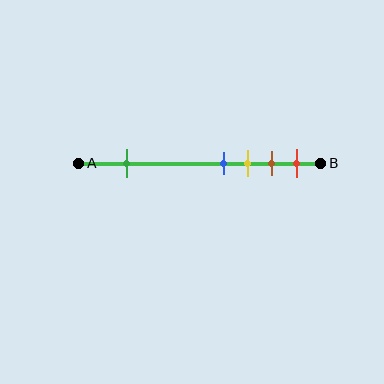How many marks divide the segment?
There are 5 marks dividing the segment.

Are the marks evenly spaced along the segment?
No, the marks are not evenly spaced.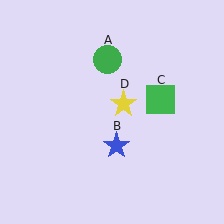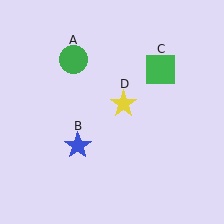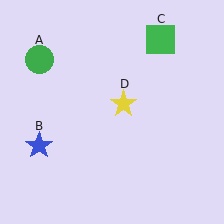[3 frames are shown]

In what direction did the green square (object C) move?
The green square (object C) moved up.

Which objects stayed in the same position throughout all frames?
Yellow star (object D) remained stationary.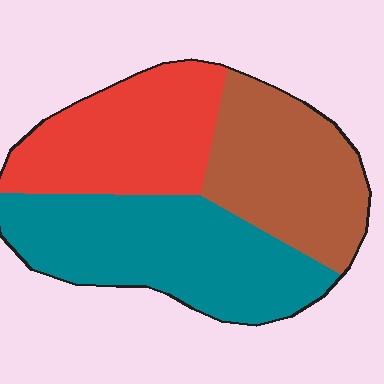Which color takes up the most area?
Teal, at roughly 40%.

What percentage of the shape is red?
Red covers about 30% of the shape.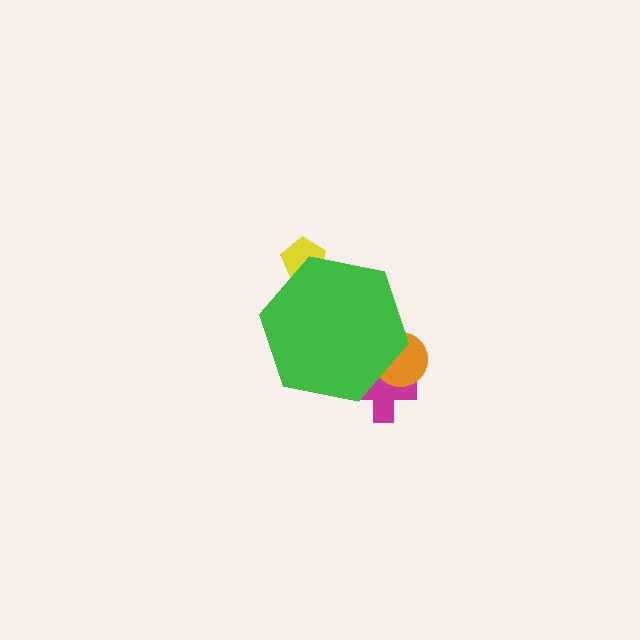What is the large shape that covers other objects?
A green hexagon.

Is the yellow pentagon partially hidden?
Yes, the yellow pentagon is partially hidden behind the green hexagon.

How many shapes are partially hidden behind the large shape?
3 shapes are partially hidden.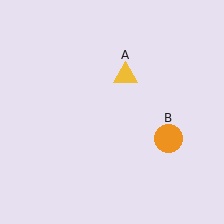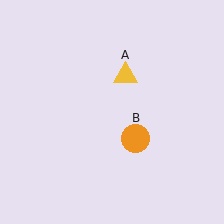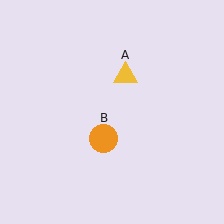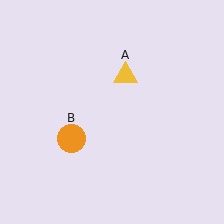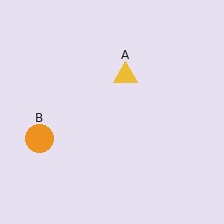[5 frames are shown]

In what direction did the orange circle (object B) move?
The orange circle (object B) moved left.